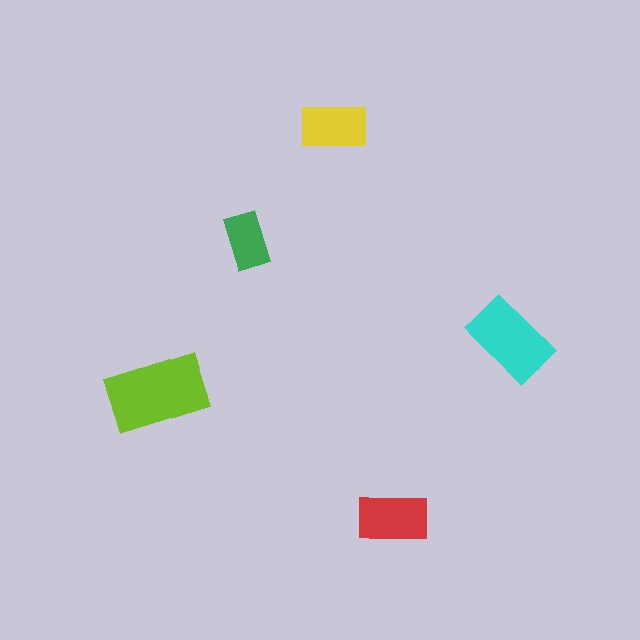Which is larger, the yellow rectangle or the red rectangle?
The red one.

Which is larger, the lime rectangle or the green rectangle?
The lime one.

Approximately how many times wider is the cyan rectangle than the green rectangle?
About 1.5 times wider.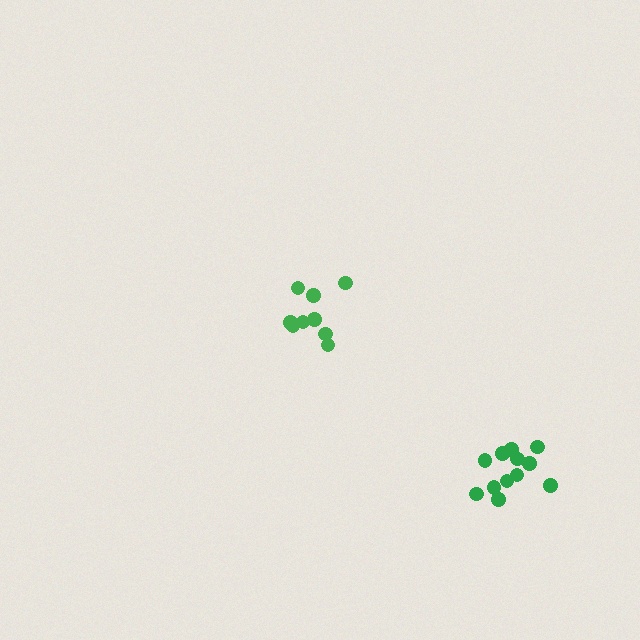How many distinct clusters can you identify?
There are 2 distinct clusters.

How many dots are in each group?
Group 1: 9 dots, Group 2: 12 dots (21 total).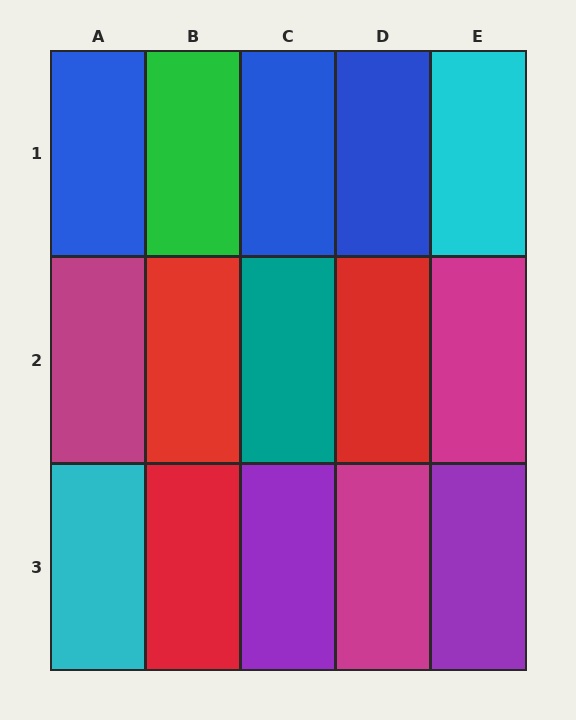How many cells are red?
3 cells are red.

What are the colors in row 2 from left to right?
Magenta, red, teal, red, magenta.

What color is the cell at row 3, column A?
Cyan.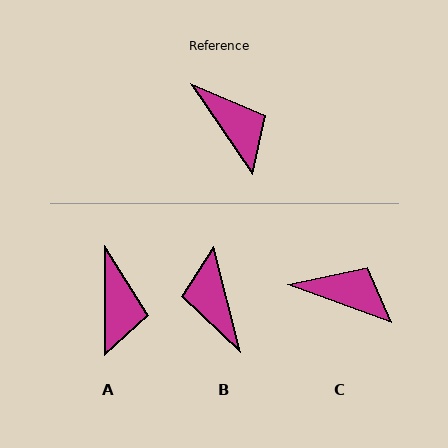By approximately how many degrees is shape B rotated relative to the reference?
Approximately 160 degrees counter-clockwise.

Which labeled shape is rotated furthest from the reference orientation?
B, about 160 degrees away.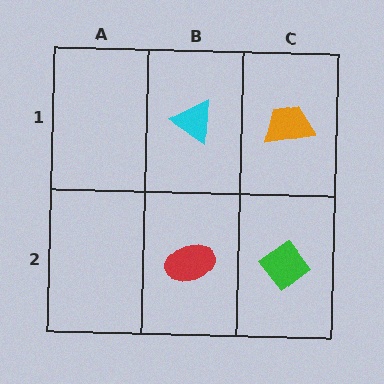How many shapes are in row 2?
2 shapes.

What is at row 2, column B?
A red ellipse.